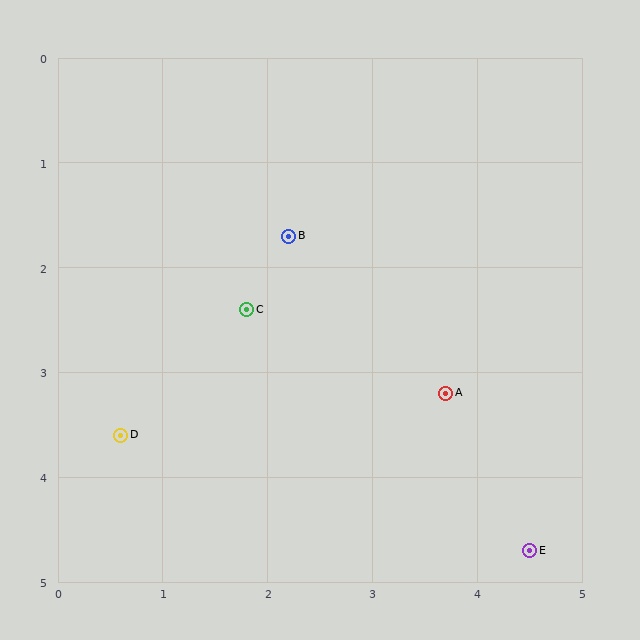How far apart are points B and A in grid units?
Points B and A are about 2.1 grid units apart.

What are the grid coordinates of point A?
Point A is at approximately (3.7, 3.2).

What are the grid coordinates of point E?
Point E is at approximately (4.5, 4.7).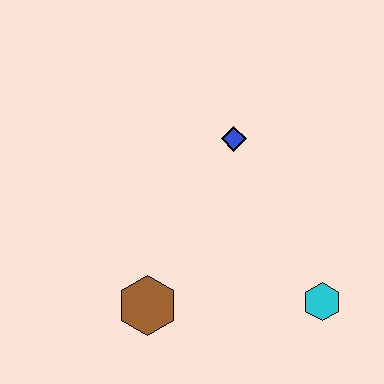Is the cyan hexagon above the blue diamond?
No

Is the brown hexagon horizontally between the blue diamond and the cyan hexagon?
No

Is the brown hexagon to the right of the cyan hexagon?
No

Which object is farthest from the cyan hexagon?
The blue diamond is farthest from the cyan hexagon.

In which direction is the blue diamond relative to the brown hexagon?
The blue diamond is above the brown hexagon.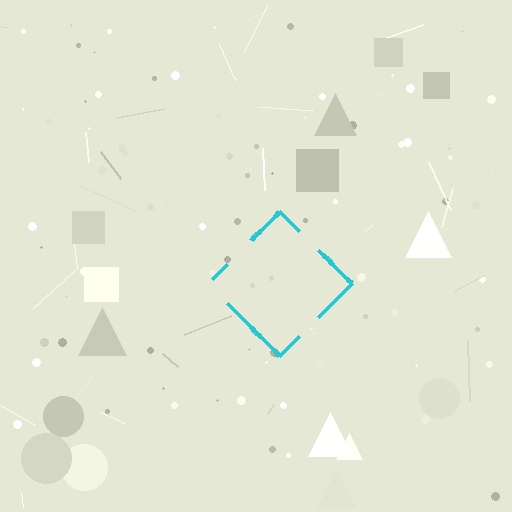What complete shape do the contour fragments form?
The contour fragments form a diamond.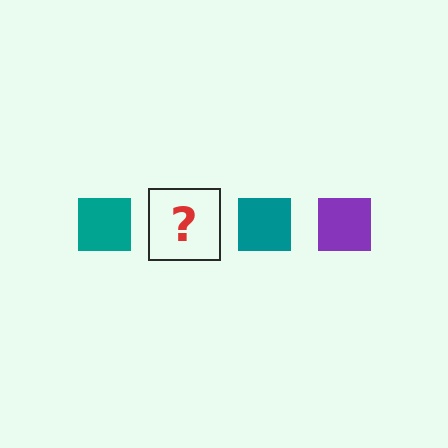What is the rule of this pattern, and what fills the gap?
The rule is that the pattern cycles through teal, purple squares. The gap should be filled with a purple square.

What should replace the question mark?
The question mark should be replaced with a purple square.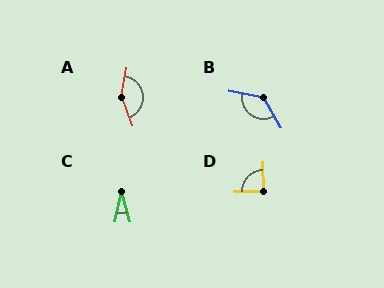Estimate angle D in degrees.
Approximately 90 degrees.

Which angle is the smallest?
C, at approximately 28 degrees.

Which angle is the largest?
A, at approximately 150 degrees.